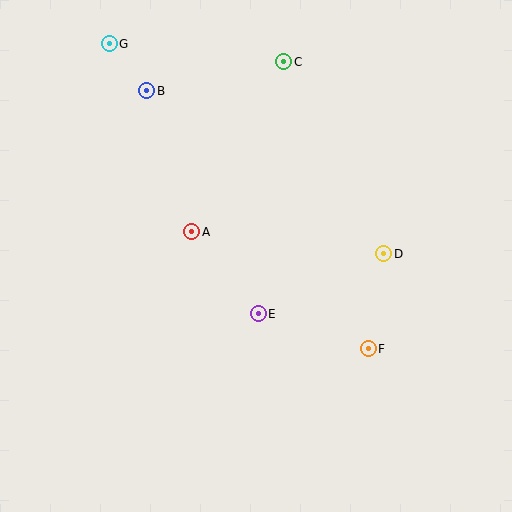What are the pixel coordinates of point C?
Point C is at (284, 62).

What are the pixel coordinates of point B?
Point B is at (147, 91).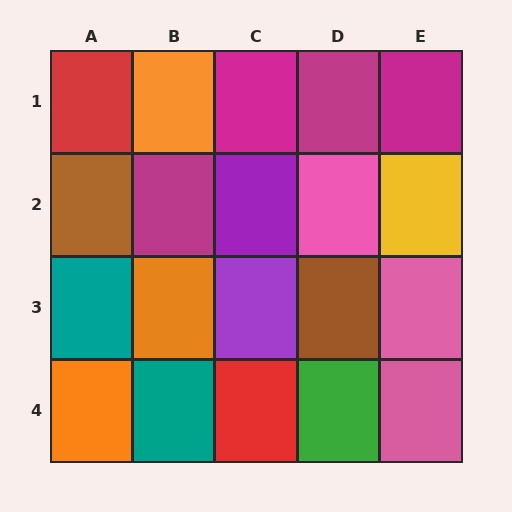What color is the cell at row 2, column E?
Yellow.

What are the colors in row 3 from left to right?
Teal, orange, purple, brown, pink.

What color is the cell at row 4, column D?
Green.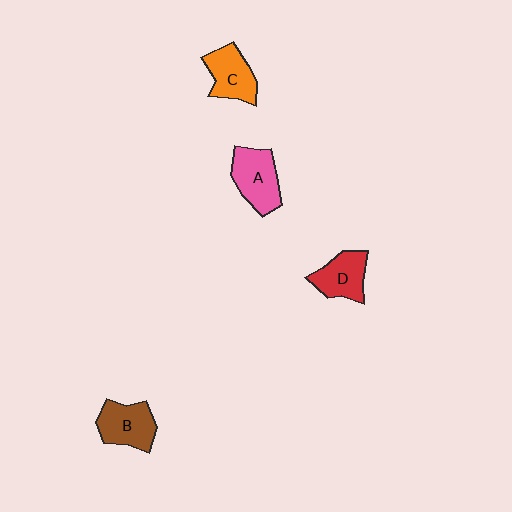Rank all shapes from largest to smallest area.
From largest to smallest: A (pink), B (brown), C (orange), D (red).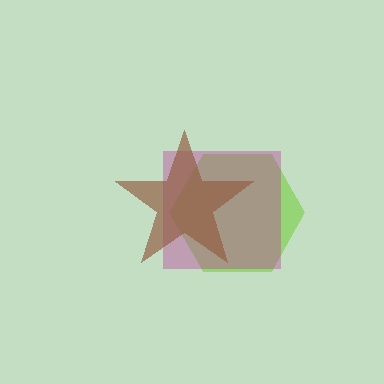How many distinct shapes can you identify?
There are 3 distinct shapes: a lime hexagon, a magenta square, a brown star.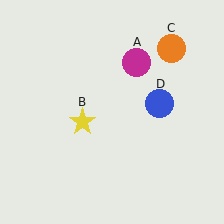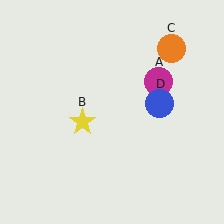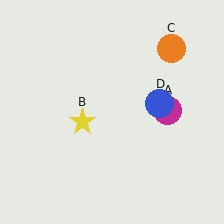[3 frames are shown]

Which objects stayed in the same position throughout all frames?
Yellow star (object B) and orange circle (object C) and blue circle (object D) remained stationary.